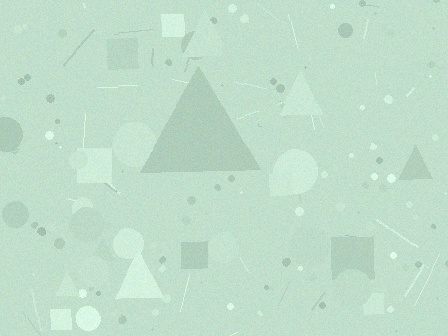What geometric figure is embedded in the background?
A triangle is embedded in the background.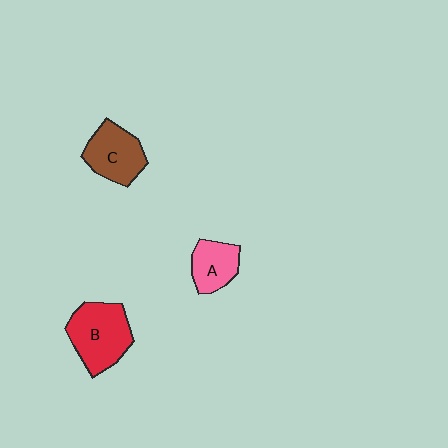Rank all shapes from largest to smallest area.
From largest to smallest: B (red), C (brown), A (pink).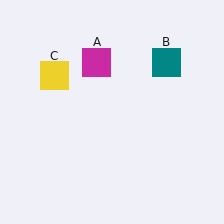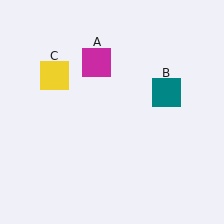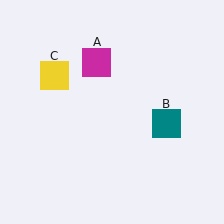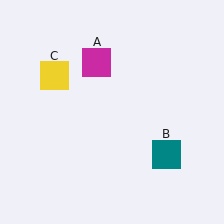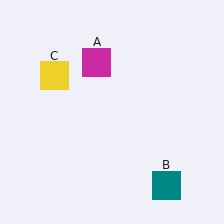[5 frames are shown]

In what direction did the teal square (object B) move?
The teal square (object B) moved down.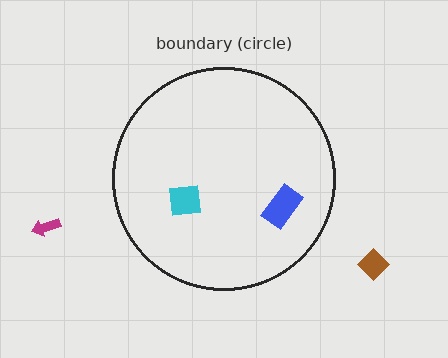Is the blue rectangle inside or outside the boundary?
Inside.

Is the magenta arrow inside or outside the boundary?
Outside.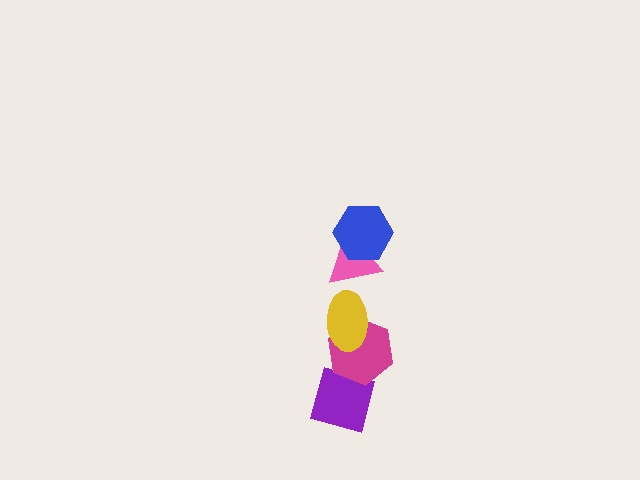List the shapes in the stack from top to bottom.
From top to bottom: the blue hexagon, the pink triangle, the yellow ellipse, the magenta hexagon, the purple diamond.